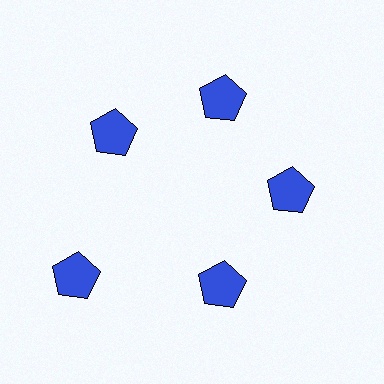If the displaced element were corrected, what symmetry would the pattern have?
It would have 5-fold rotational symmetry — the pattern would map onto itself every 72 degrees.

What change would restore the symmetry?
The symmetry would be restored by moving it inward, back onto the ring so that all 5 pentagons sit at equal angles and equal distance from the center.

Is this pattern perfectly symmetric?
No. The 5 blue pentagons are arranged in a ring, but one element near the 8 o'clock position is pushed outward from the center, breaking the 5-fold rotational symmetry.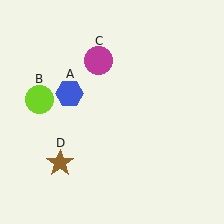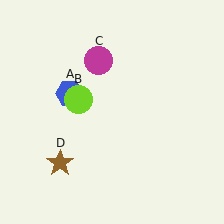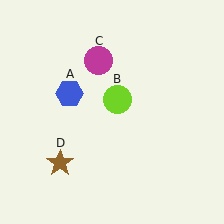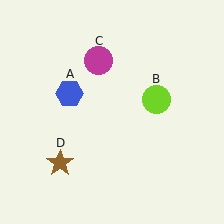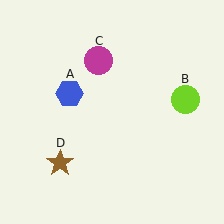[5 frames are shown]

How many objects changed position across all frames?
1 object changed position: lime circle (object B).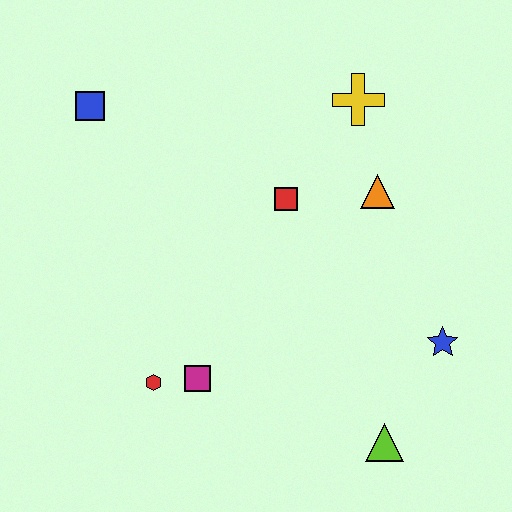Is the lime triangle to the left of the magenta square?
No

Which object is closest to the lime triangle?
The blue star is closest to the lime triangle.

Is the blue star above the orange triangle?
No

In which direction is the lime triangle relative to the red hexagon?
The lime triangle is to the right of the red hexagon.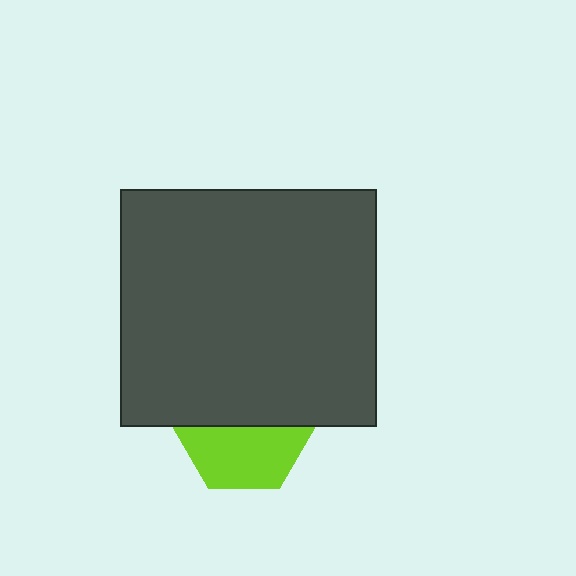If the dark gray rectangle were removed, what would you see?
You would see the complete lime hexagon.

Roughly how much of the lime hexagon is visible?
About half of it is visible (roughly 49%).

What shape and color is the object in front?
The object in front is a dark gray rectangle.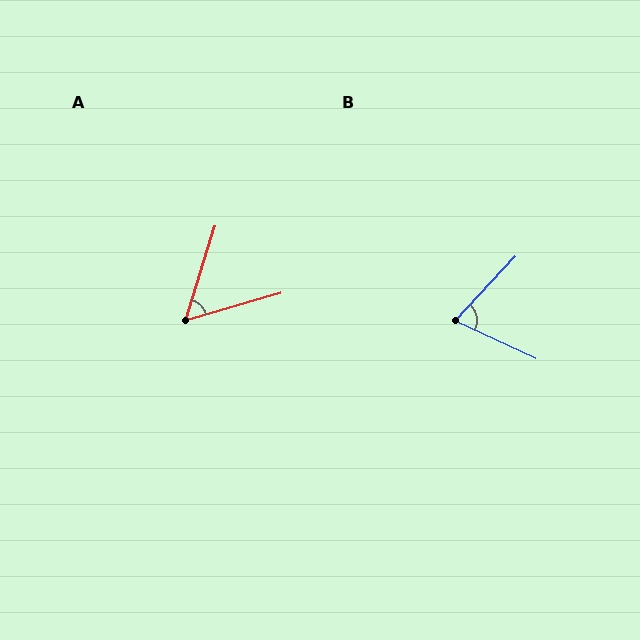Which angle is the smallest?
A, at approximately 57 degrees.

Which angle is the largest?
B, at approximately 72 degrees.